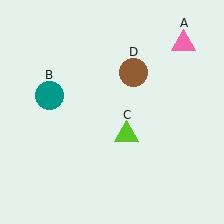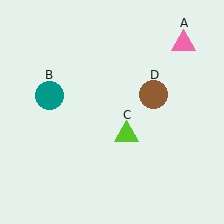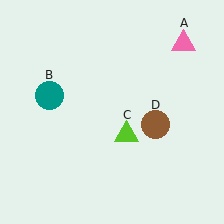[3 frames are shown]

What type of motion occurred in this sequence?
The brown circle (object D) rotated clockwise around the center of the scene.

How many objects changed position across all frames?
1 object changed position: brown circle (object D).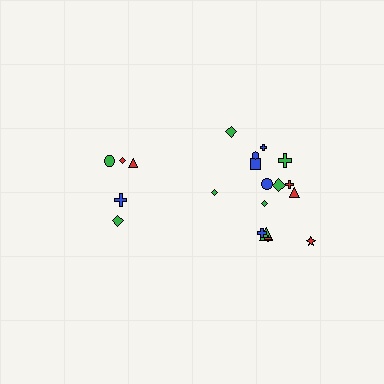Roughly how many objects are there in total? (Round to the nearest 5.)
Roughly 20 objects in total.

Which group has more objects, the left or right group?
The right group.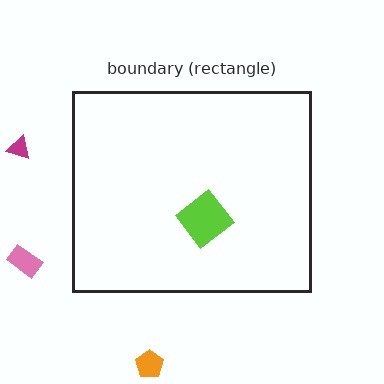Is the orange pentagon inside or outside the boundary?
Outside.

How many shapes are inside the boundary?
1 inside, 3 outside.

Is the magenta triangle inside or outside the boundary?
Outside.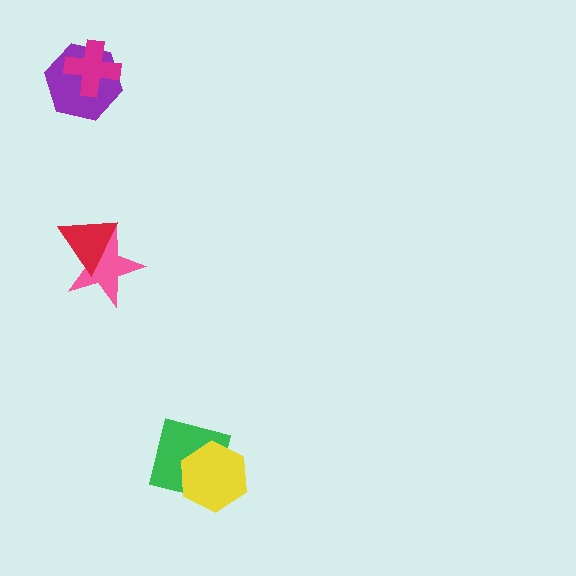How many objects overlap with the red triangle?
1 object overlaps with the red triangle.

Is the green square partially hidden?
Yes, it is partially covered by another shape.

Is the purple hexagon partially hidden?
Yes, it is partially covered by another shape.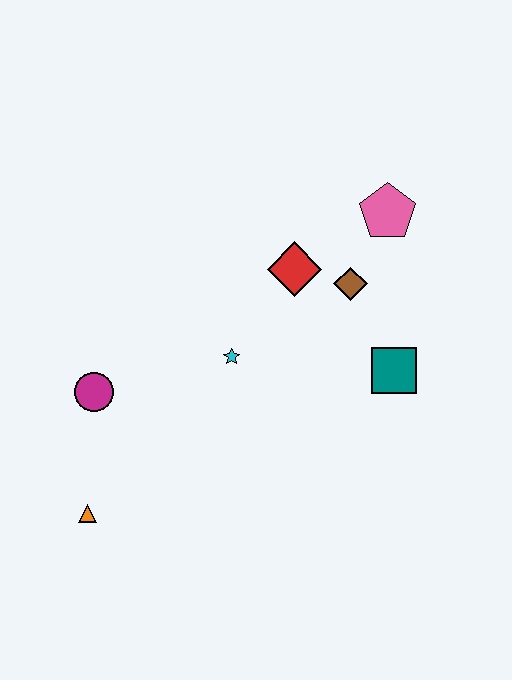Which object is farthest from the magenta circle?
The pink pentagon is farthest from the magenta circle.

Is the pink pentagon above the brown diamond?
Yes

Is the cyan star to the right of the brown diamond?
No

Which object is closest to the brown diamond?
The red diamond is closest to the brown diamond.